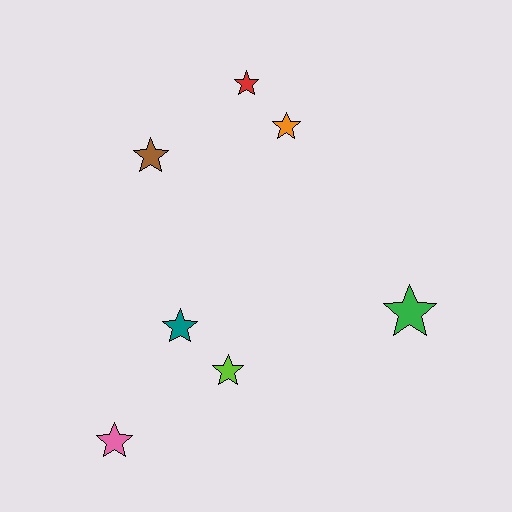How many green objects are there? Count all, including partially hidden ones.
There is 1 green object.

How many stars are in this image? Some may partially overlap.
There are 7 stars.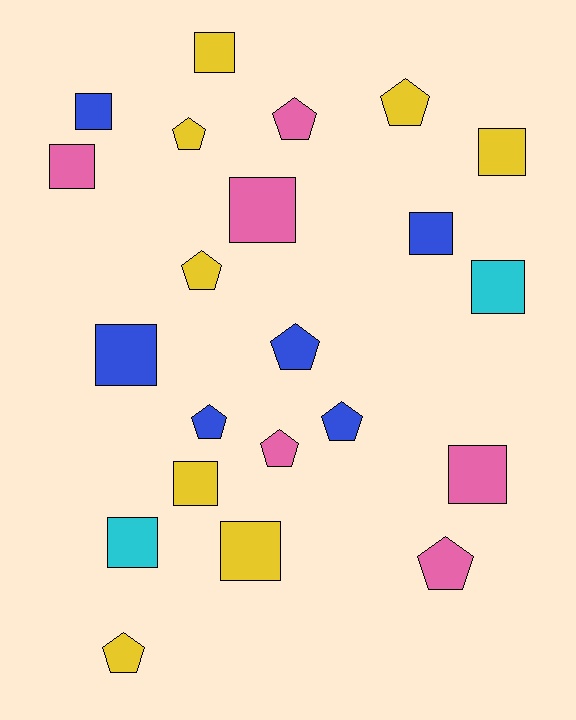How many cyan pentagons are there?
There are no cyan pentagons.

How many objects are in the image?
There are 22 objects.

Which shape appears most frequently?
Square, with 12 objects.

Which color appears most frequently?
Yellow, with 8 objects.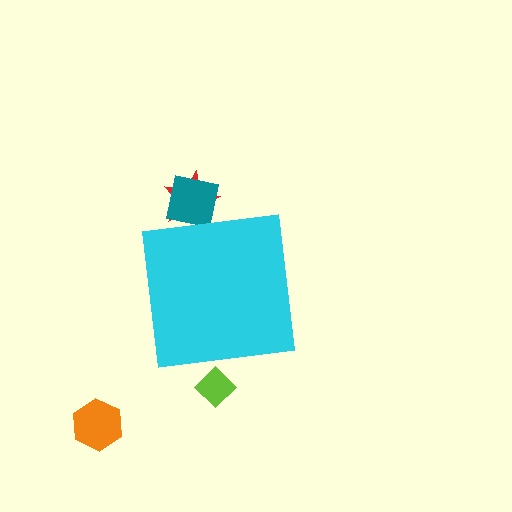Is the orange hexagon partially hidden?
No, the orange hexagon is fully visible.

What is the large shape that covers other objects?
A cyan square.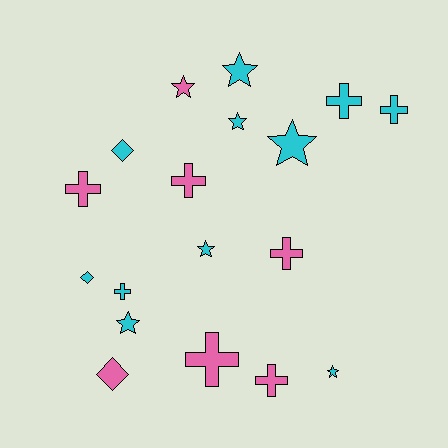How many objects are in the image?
There are 18 objects.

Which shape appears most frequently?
Cross, with 8 objects.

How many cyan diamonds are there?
There are 2 cyan diamonds.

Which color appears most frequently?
Cyan, with 11 objects.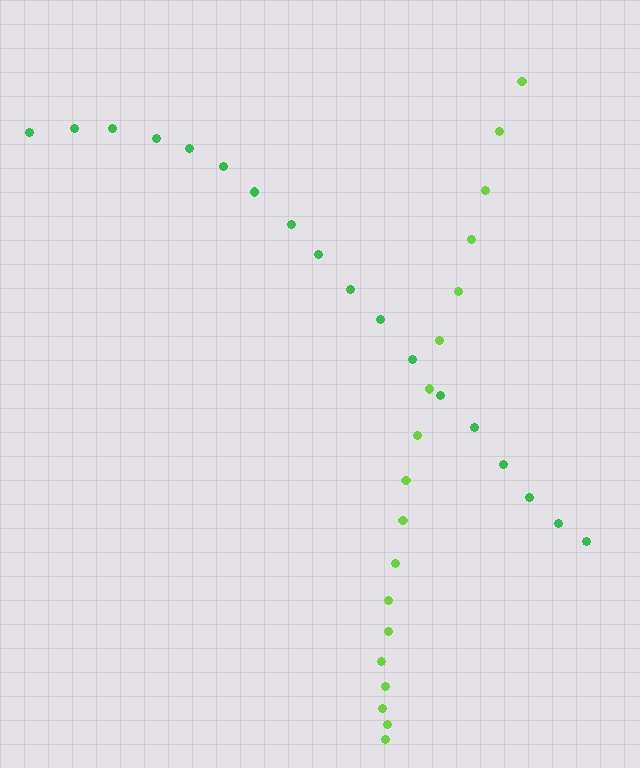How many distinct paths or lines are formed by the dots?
There are 2 distinct paths.